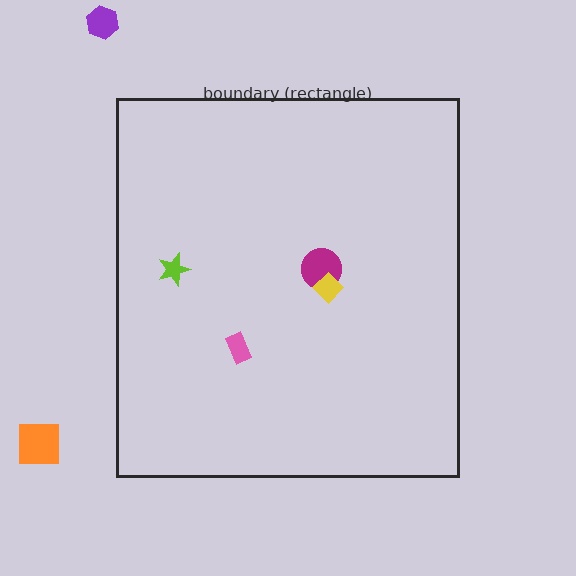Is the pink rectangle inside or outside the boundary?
Inside.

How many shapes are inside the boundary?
4 inside, 2 outside.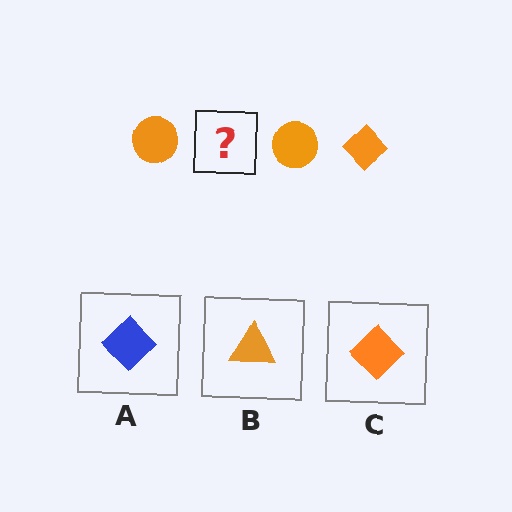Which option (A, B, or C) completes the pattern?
C.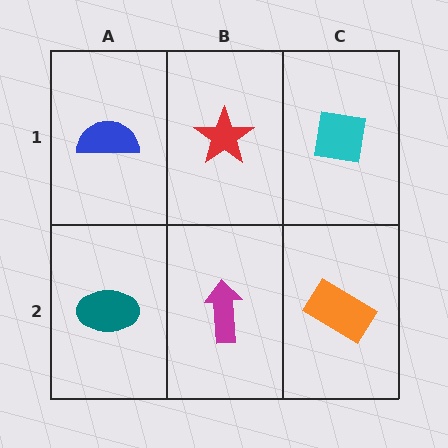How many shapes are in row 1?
3 shapes.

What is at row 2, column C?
An orange rectangle.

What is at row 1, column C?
A cyan square.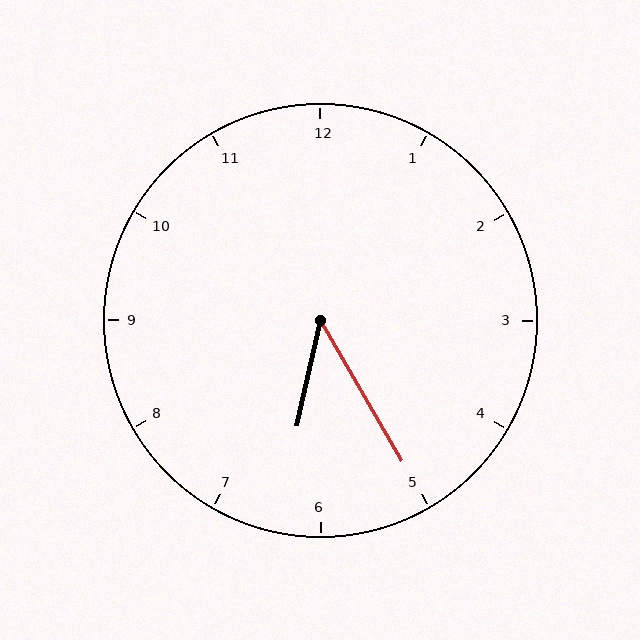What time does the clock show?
6:25.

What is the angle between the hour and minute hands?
Approximately 42 degrees.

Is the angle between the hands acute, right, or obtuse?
It is acute.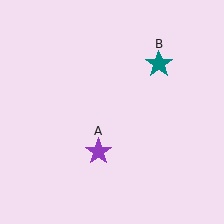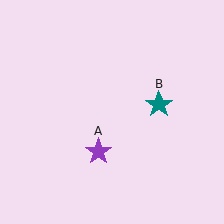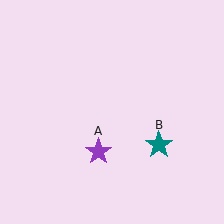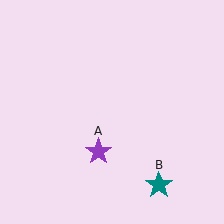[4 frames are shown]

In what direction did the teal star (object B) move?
The teal star (object B) moved down.